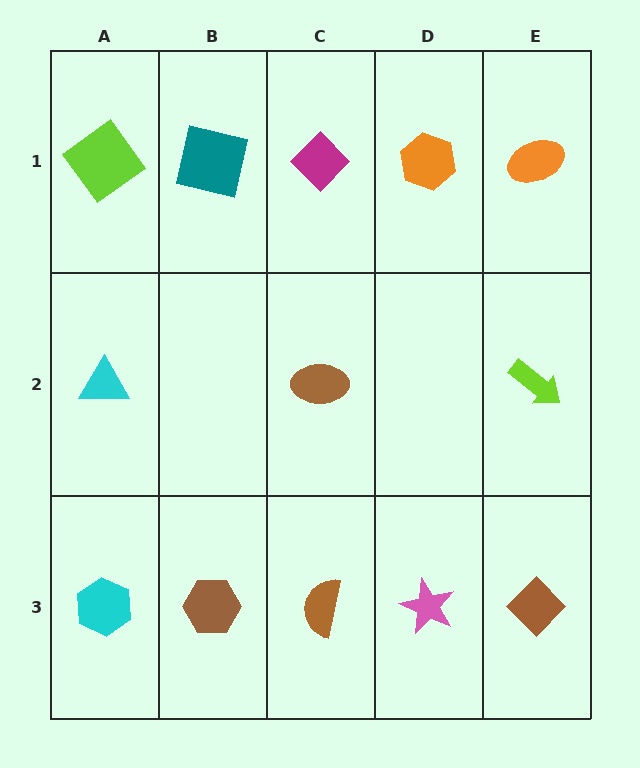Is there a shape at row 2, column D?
No, that cell is empty.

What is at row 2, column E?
A lime arrow.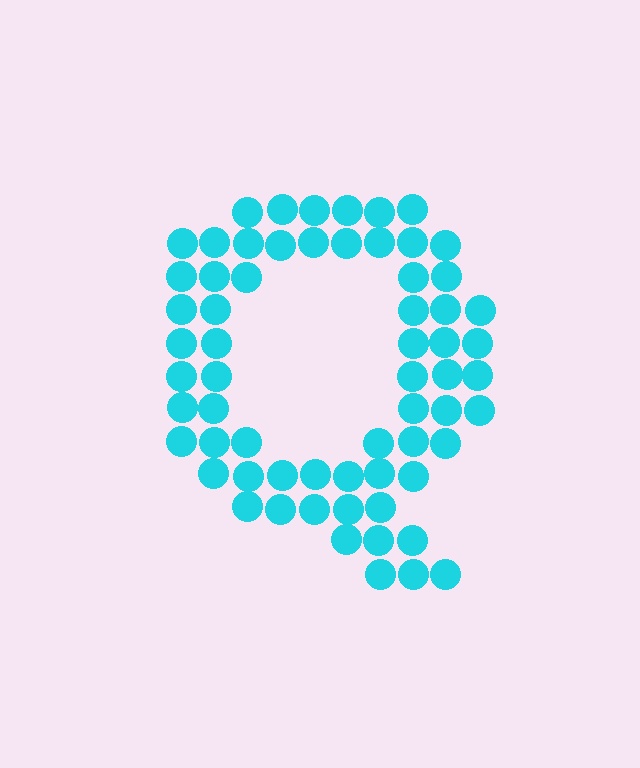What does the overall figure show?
The overall figure shows the letter Q.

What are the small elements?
The small elements are circles.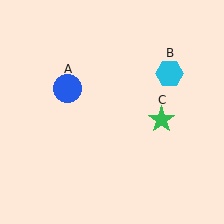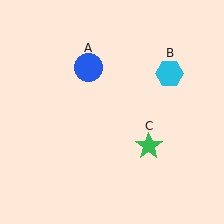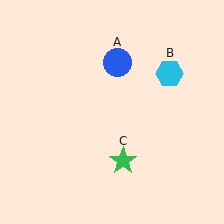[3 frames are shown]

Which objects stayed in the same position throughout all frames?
Cyan hexagon (object B) remained stationary.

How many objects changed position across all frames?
2 objects changed position: blue circle (object A), green star (object C).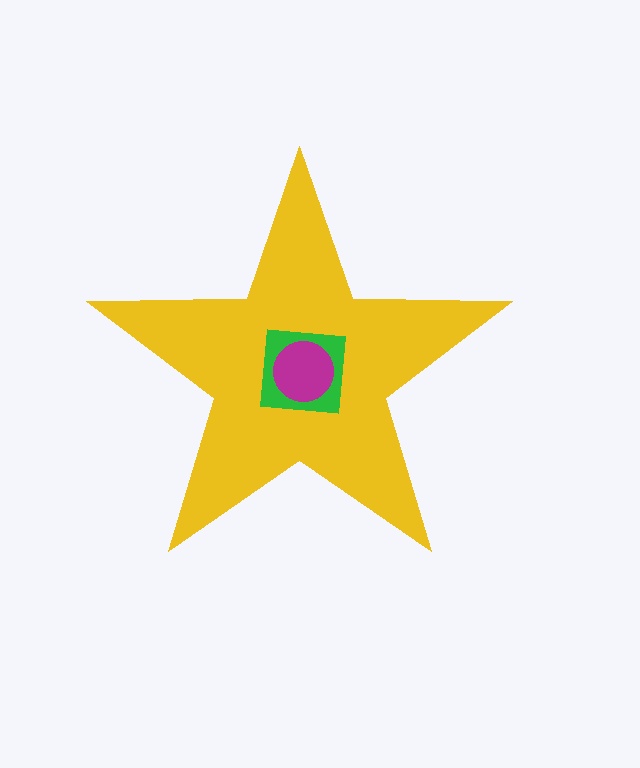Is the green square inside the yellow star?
Yes.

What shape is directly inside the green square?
The magenta circle.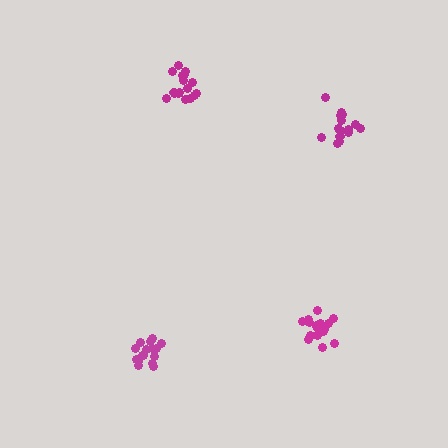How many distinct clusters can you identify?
There are 4 distinct clusters.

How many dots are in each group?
Group 1: 16 dots, Group 2: 19 dots, Group 3: 17 dots, Group 4: 16 dots (68 total).